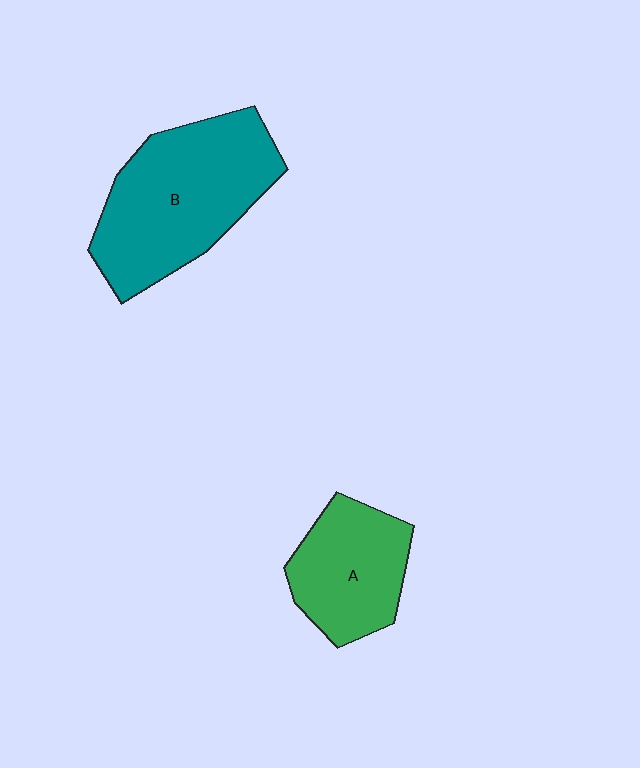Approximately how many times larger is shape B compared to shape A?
Approximately 1.6 times.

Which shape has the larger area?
Shape B (teal).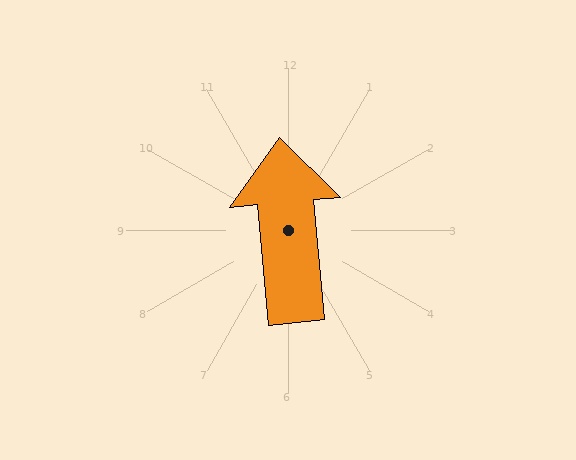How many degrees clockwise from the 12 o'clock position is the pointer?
Approximately 355 degrees.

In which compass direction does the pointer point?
North.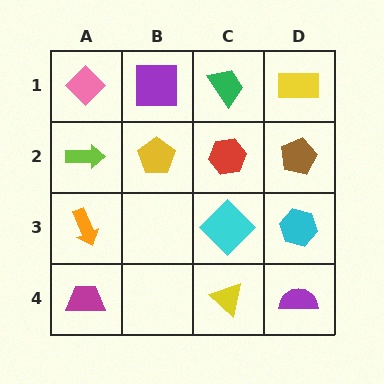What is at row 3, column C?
A cyan diamond.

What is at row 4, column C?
A yellow triangle.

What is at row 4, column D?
A purple semicircle.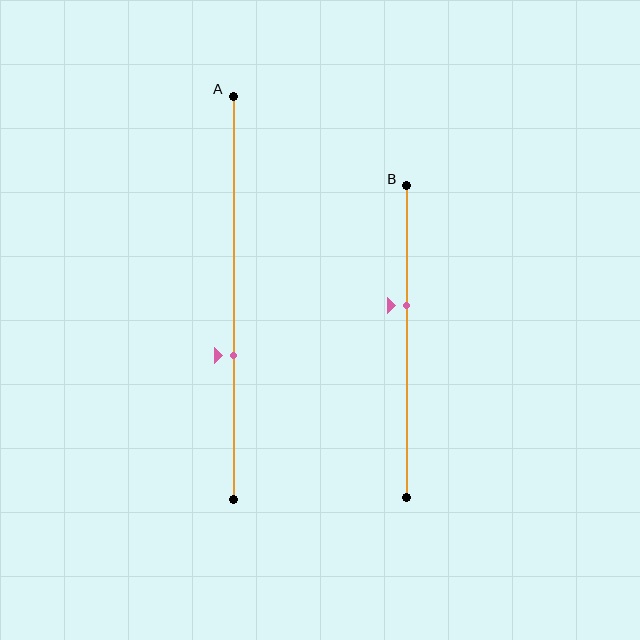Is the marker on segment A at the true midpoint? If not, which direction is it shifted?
No, the marker on segment A is shifted downward by about 14% of the segment length.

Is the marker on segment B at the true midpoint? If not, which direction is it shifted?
No, the marker on segment B is shifted upward by about 12% of the segment length.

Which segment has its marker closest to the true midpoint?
Segment B has its marker closest to the true midpoint.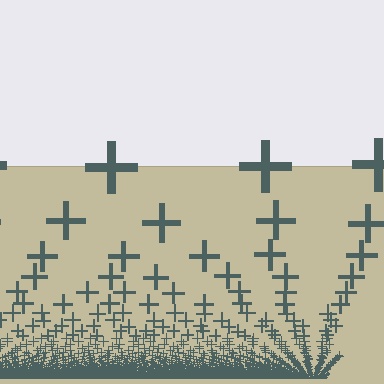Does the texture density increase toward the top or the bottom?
Density increases toward the bottom.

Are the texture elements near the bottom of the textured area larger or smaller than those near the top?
Smaller. The gradient is inverted — elements near the bottom are smaller and denser.